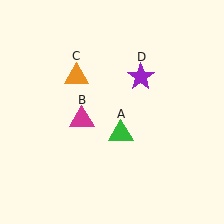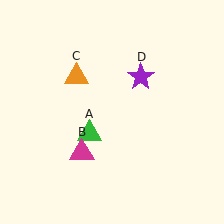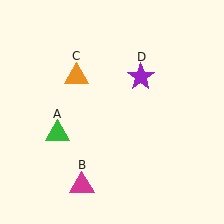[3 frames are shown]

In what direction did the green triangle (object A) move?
The green triangle (object A) moved left.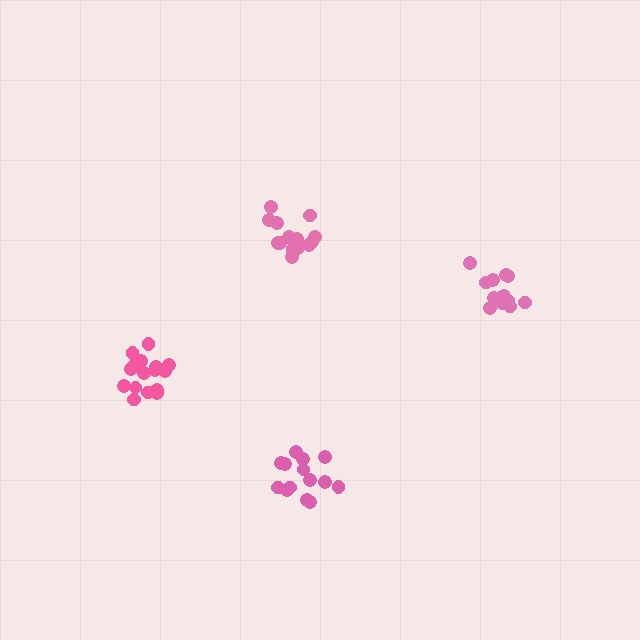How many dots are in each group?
Group 1: 15 dots, Group 2: 15 dots, Group 3: 16 dots, Group 4: 14 dots (60 total).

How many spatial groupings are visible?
There are 4 spatial groupings.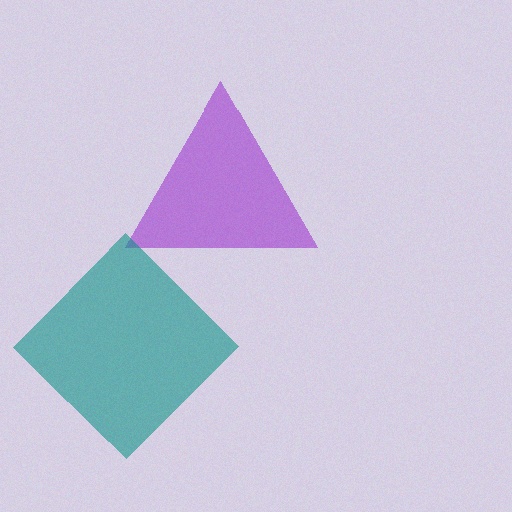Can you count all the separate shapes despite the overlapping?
Yes, there are 2 separate shapes.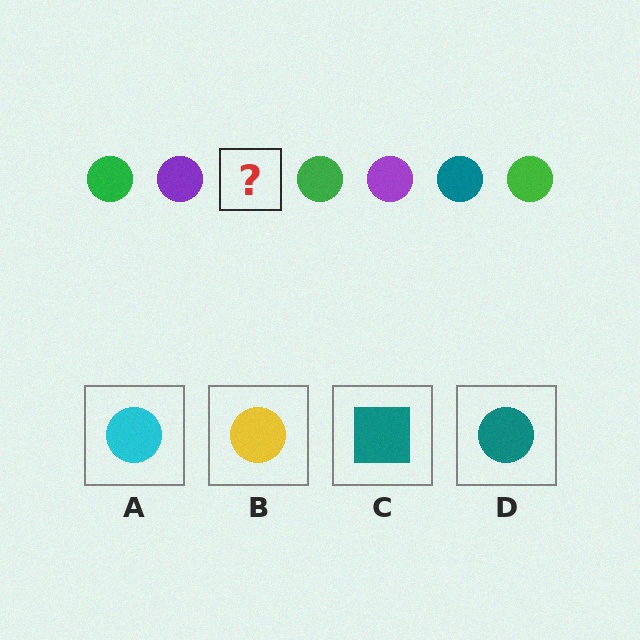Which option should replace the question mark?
Option D.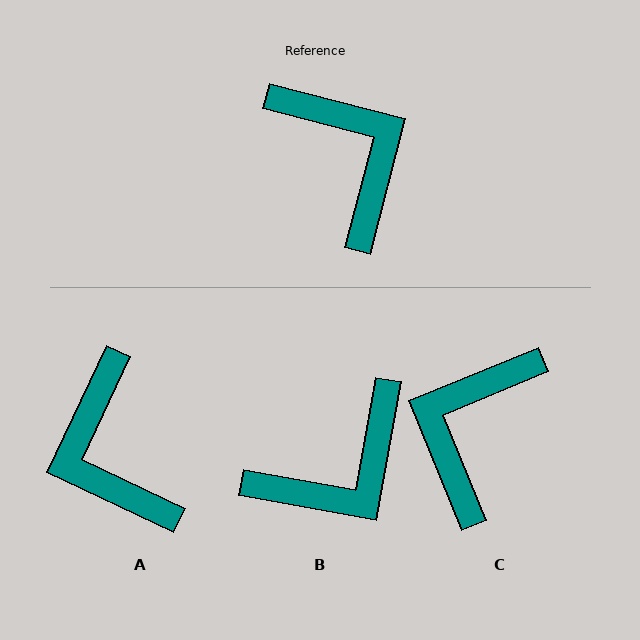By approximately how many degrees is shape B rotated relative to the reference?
Approximately 85 degrees clockwise.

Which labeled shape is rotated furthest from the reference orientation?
A, about 170 degrees away.